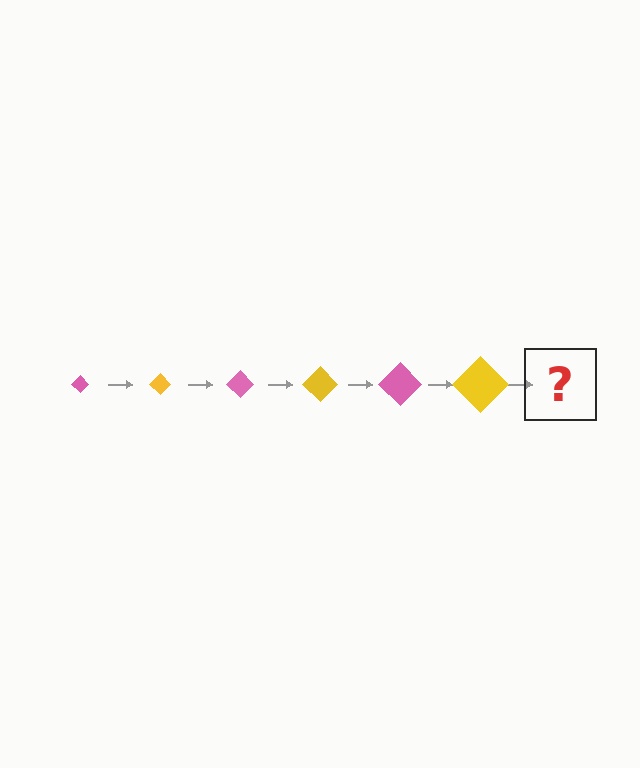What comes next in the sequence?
The next element should be a pink diamond, larger than the previous one.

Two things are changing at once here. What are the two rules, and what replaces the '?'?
The two rules are that the diamond grows larger each step and the color cycles through pink and yellow. The '?' should be a pink diamond, larger than the previous one.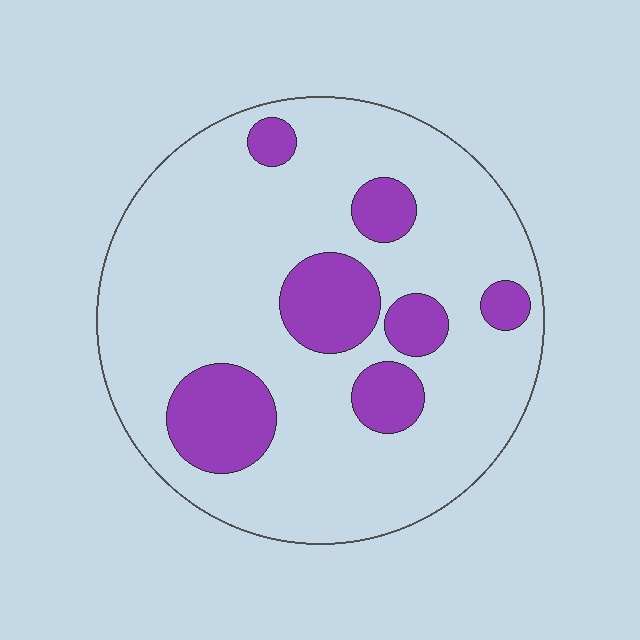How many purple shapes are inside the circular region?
7.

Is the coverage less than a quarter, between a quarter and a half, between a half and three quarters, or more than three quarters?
Less than a quarter.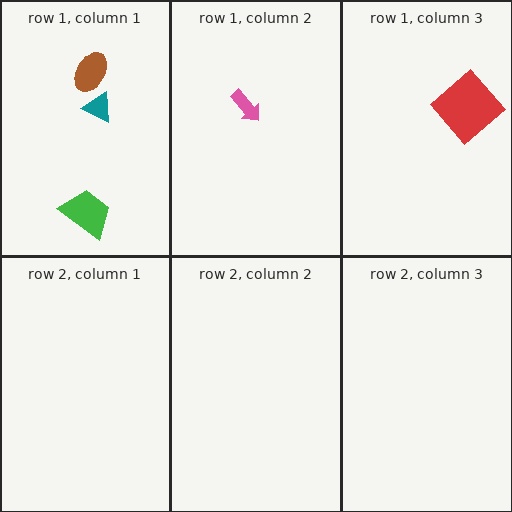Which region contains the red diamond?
The row 1, column 3 region.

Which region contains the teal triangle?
The row 1, column 1 region.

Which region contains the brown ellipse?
The row 1, column 1 region.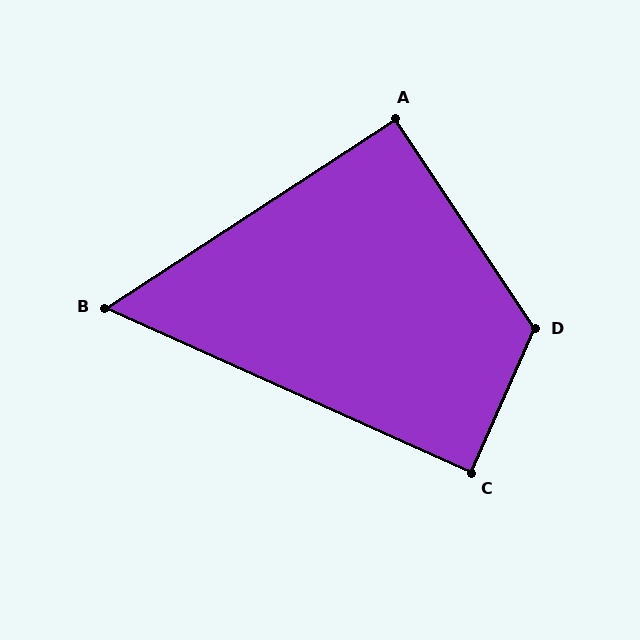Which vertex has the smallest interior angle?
B, at approximately 57 degrees.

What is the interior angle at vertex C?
Approximately 90 degrees (approximately right).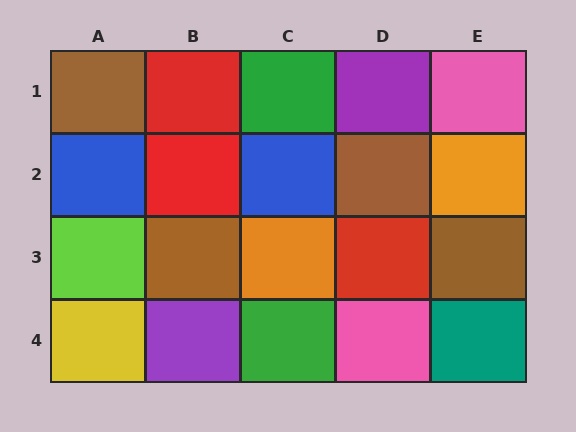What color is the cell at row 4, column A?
Yellow.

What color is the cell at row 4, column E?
Teal.